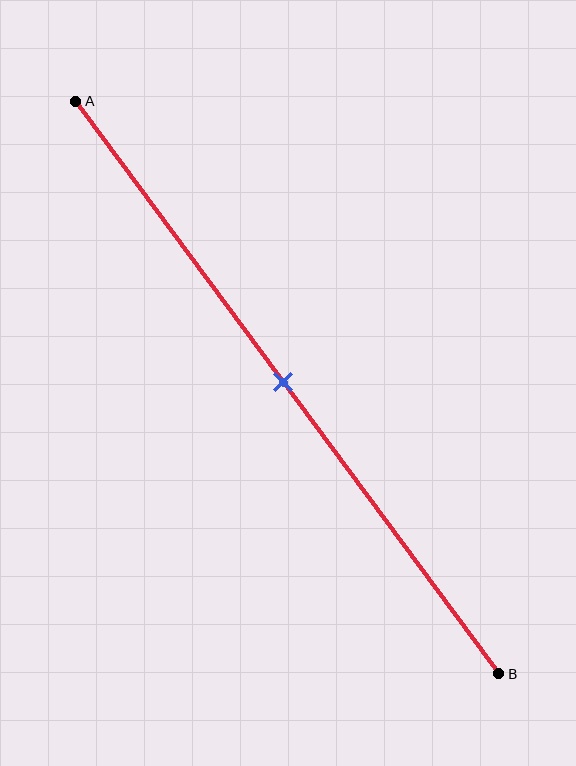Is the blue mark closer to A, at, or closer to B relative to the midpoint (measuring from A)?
The blue mark is approximately at the midpoint of segment AB.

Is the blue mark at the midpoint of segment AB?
Yes, the mark is approximately at the midpoint.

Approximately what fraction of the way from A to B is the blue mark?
The blue mark is approximately 50% of the way from A to B.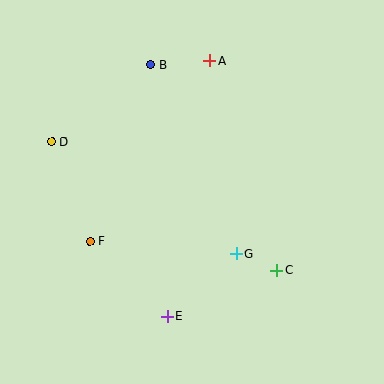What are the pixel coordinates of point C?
Point C is at (277, 270).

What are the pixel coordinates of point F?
Point F is at (90, 241).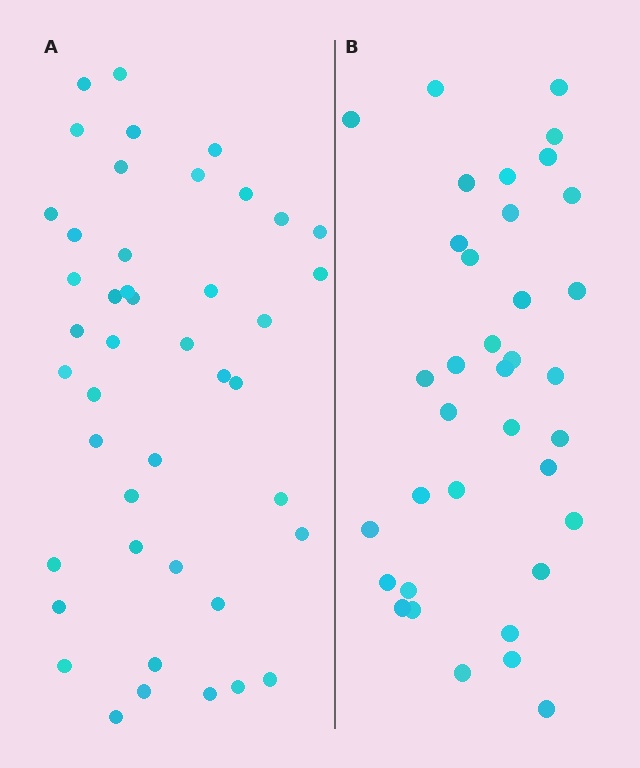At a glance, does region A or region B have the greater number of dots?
Region A (the left region) has more dots.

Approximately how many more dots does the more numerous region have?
Region A has roughly 8 or so more dots than region B.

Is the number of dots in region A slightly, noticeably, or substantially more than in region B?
Region A has only slightly more — the two regions are fairly close. The ratio is roughly 1.2 to 1.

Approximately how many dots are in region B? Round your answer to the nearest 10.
About 40 dots. (The exact count is 36, which rounds to 40.)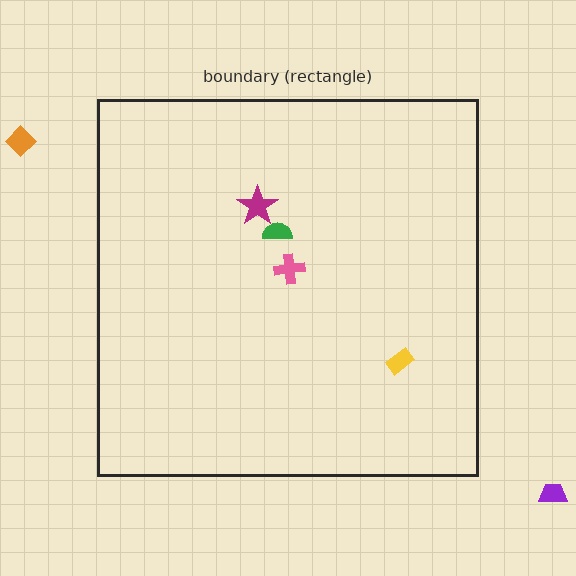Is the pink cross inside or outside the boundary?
Inside.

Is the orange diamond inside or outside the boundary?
Outside.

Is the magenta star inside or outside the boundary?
Inside.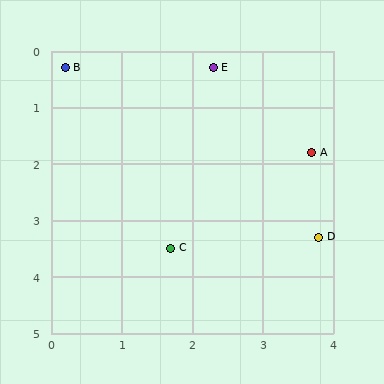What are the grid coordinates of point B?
Point B is at approximately (0.2, 0.3).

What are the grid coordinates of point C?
Point C is at approximately (1.7, 3.5).